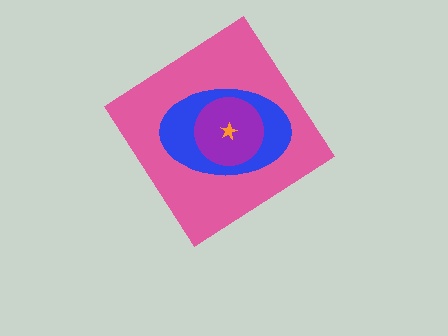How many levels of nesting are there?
4.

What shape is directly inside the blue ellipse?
The purple circle.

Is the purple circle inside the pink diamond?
Yes.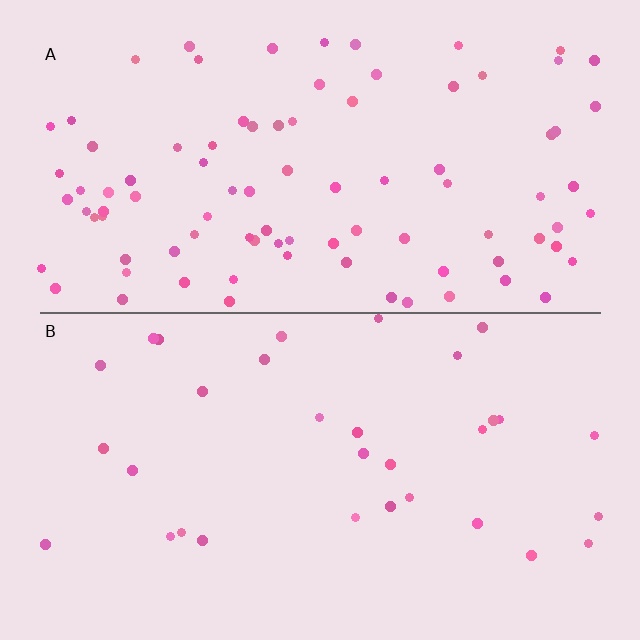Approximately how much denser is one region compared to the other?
Approximately 2.9× — region A over region B.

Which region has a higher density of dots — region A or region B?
A (the top).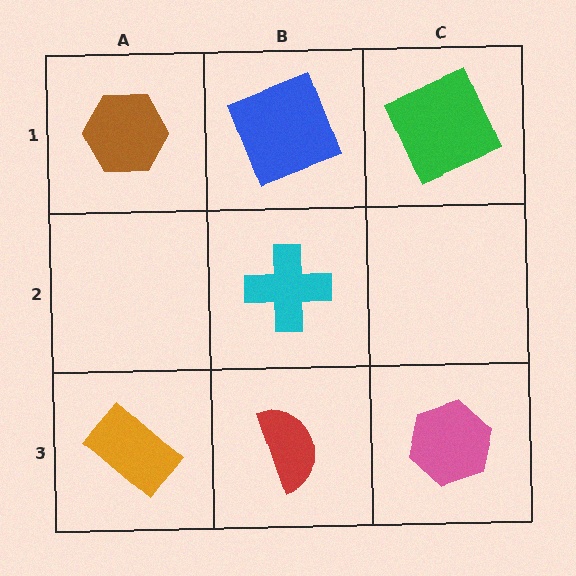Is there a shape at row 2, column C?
No, that cell is empty.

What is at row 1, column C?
A green square.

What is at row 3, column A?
An orange rectangle.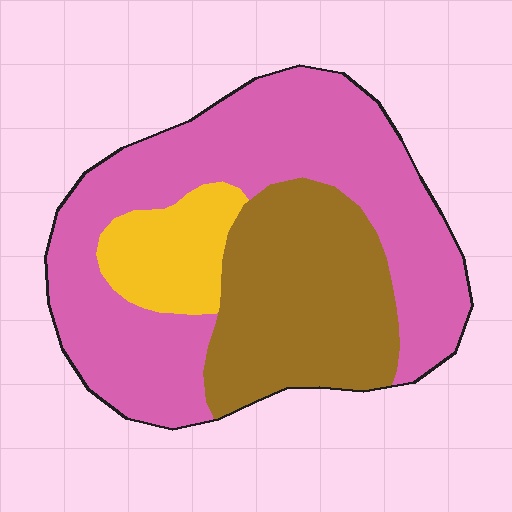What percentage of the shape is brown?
Brown takes up about one third (1/3) of the shape.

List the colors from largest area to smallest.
From largest to smallest: pink, brown, yellow.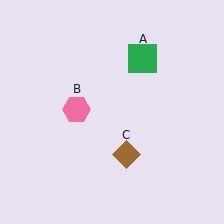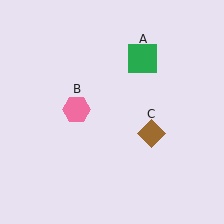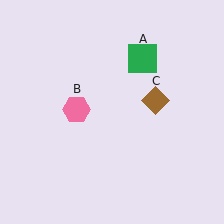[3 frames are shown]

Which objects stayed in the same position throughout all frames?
Green square (object A) and pink hexagon (object B) remained stationary.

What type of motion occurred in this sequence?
The brown diamond (object C) rotated counterclockwise around the center of the scene.